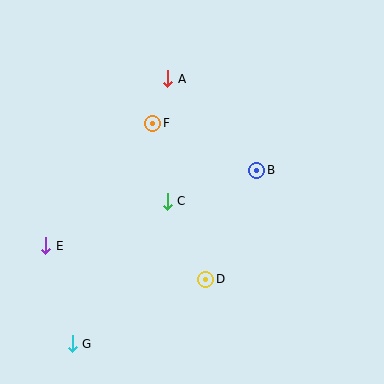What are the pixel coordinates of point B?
Point B is at (257, 170).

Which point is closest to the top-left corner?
Point A is closest to the top-left corner.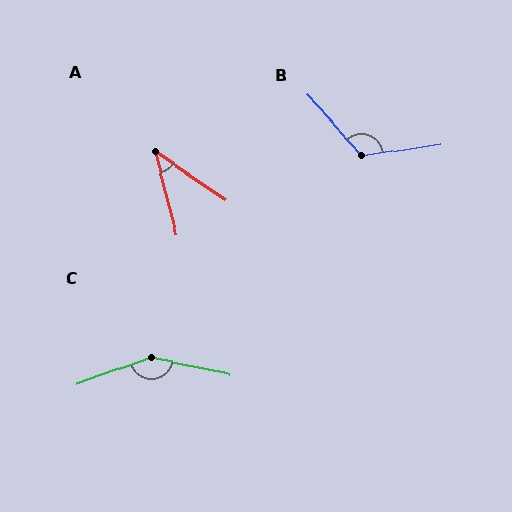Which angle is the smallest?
A, at approximately 42 degrees.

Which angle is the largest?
C, at approximately 149 degrees.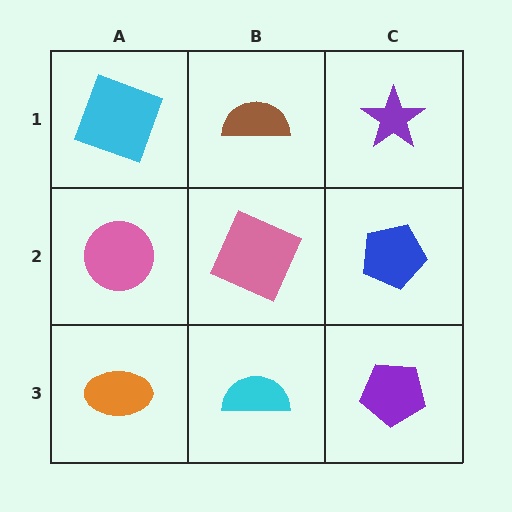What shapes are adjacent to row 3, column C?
A blue pentagon (row 2, column C), a cyan semicircle (row 3, column B).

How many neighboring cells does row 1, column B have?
3.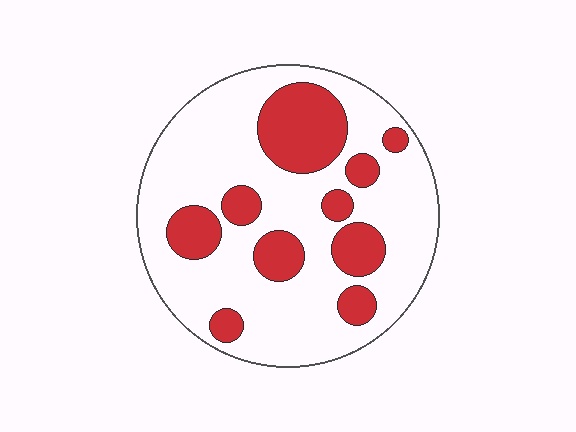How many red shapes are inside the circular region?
10.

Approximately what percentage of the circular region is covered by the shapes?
Approximately 25%.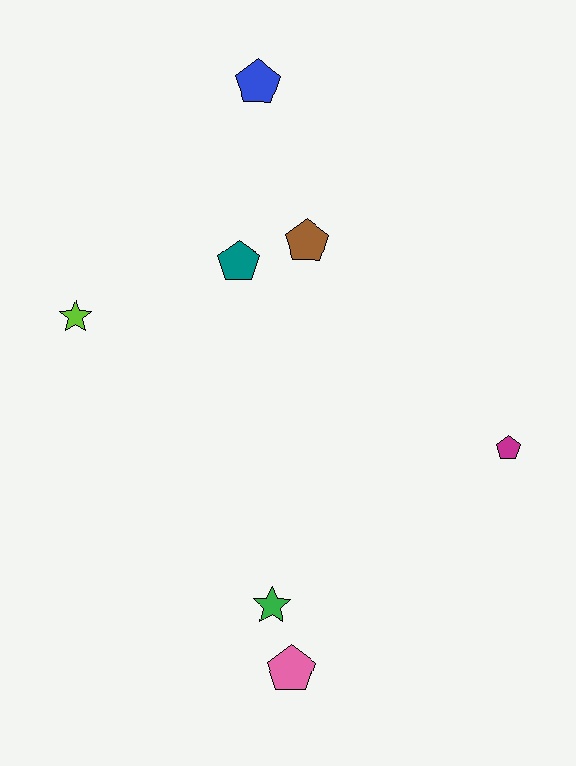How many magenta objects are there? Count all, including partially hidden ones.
There is 1 magenta object.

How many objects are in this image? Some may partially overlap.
There are 7 objects.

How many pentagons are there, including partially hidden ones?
There are 5 pentagons.